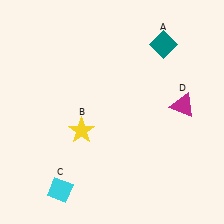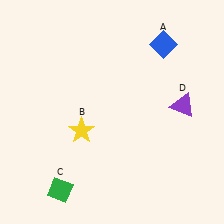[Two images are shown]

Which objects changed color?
A changed from teal to blue. C changed from cyan to green. D changed from magenta to purple.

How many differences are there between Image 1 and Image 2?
There are 3 differences between the two images.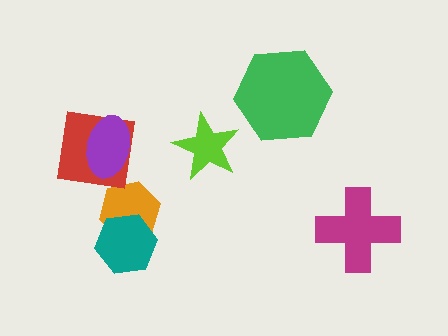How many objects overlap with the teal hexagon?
1 object overlaps with the teal hexagon.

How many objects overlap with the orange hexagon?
1 object overlaps with the orange hexagon.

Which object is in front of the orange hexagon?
The teal hexagon is in front of the orange hexagon.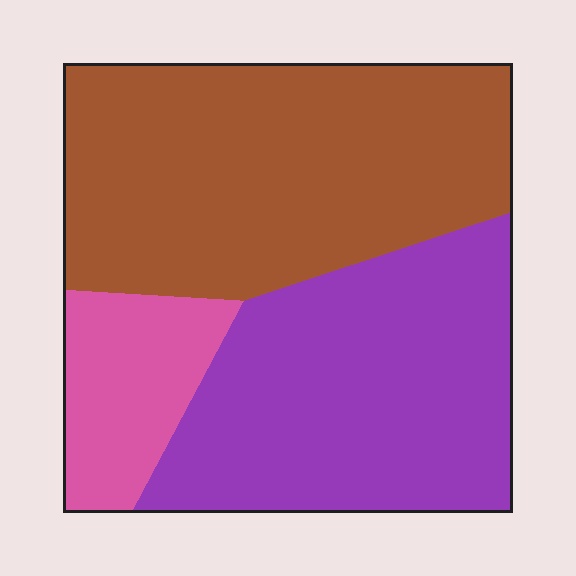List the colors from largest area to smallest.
From largest to smallest: brown, purple, pink.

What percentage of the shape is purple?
Purple covers roughly 40% of the shape.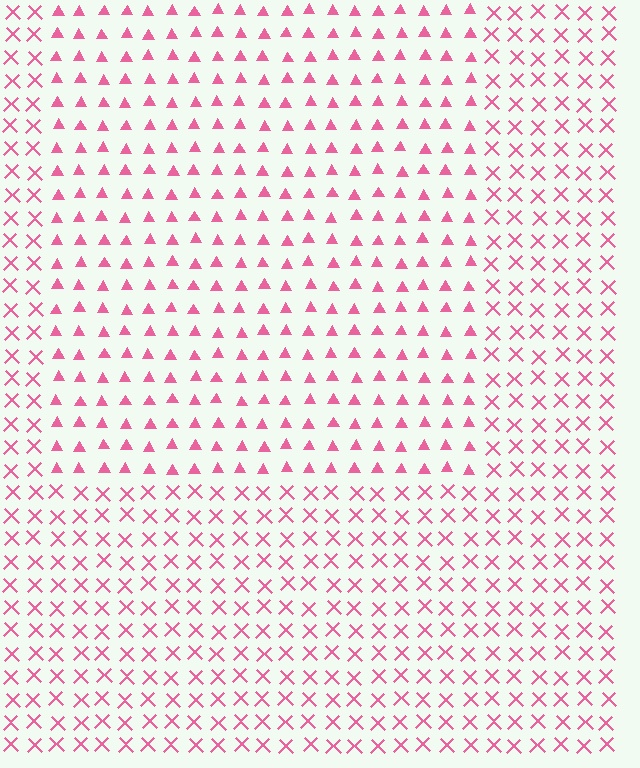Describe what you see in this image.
The image is filled with small pink elements arranged in a uniform grid. A rectangle-shaped region contains triangles, while the surrounding area contains X marks. The boundary is defined purely by the change in element shape.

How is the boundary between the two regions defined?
The boundary is defined by a change in element shape: triangles inside vs. X marks outside. All elements share the same color and spacing.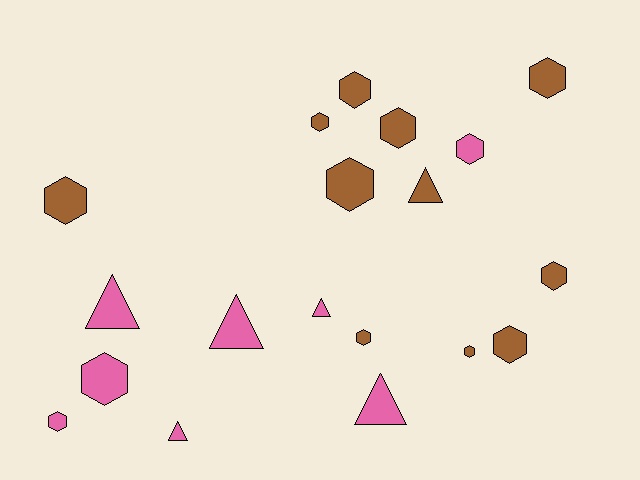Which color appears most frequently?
Brown, with 11 objects.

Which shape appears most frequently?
Hexagon, with 13 objects.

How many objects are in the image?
There are 19 objects.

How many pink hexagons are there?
There are 3 pink hexagons.